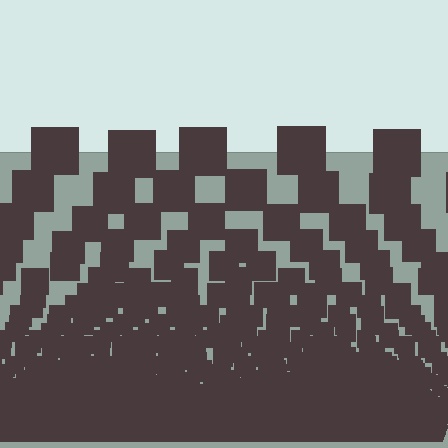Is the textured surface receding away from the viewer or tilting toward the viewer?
The surface appears to tilt toward the viewer. Texture elements get larger and sparser toward the top.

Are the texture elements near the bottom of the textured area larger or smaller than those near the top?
Smaller. The gradient is inverted — elements near the bottom are smaller and denser.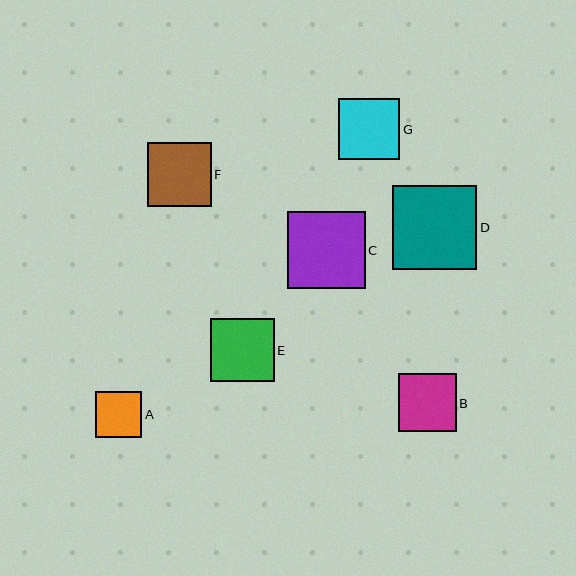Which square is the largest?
Square D is the largest with a size of approximately 85 pixels.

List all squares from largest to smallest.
From largest to smallest: D, C, F, E, G, B, A.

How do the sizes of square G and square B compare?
Square G and square B are approximately the same size.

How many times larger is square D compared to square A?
Square D is approximately 1.9 times the size of square A.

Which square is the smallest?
Square A is the smallest with a size of approximately 46 pixels.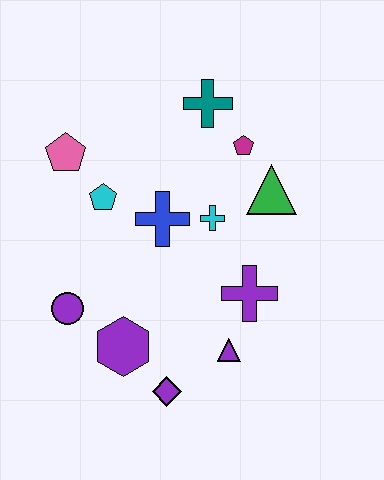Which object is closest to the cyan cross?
The blue cross is closest to the cyan cross.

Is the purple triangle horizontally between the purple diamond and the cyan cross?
No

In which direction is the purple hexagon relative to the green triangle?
The purple hexagon is below the green triangle.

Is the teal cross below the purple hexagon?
No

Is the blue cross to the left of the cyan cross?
Yes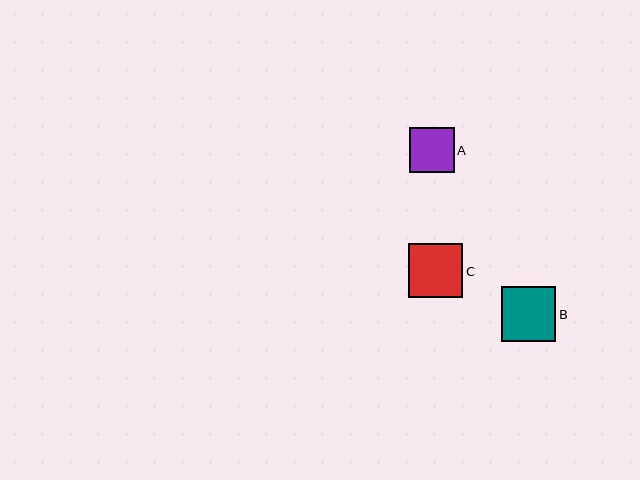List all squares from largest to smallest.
From largest to smallest: C, B, A.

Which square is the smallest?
Square A is the smallest with a size of approximately 45 pixels.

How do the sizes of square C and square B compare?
Square C and square B are approximately the same size.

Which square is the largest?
Square C is the largest with a size of approximately 54 pixels.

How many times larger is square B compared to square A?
Square B is approximately 1.2 times the size of square A.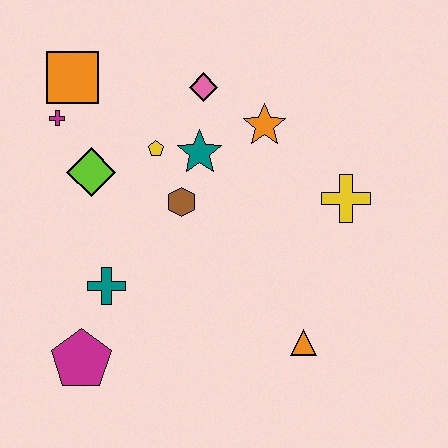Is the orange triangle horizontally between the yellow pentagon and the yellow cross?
Yes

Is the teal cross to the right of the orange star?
No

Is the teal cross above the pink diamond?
No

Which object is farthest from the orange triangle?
The orange square is farthest from the orange triangle.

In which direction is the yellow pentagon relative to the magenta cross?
The yellow pentagon is to the right of the magenta cross.